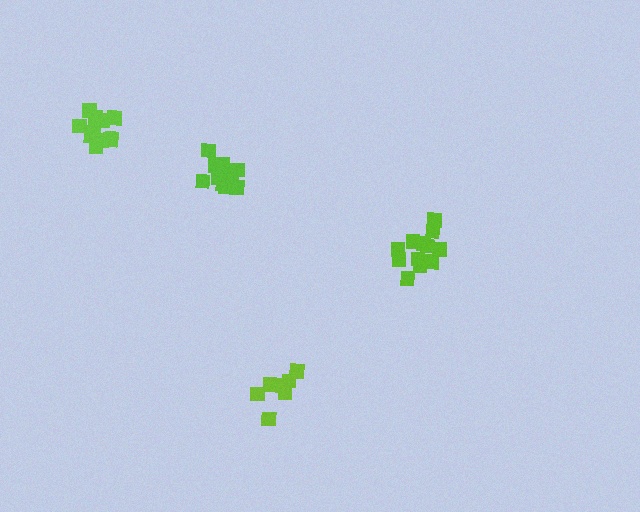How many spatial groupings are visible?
There are 4 spatial groupings.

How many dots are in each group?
Group 1: 13 dots, Group 2: 12 dots, Group 3: 12 dots, Group 4: 8 dots (45 total).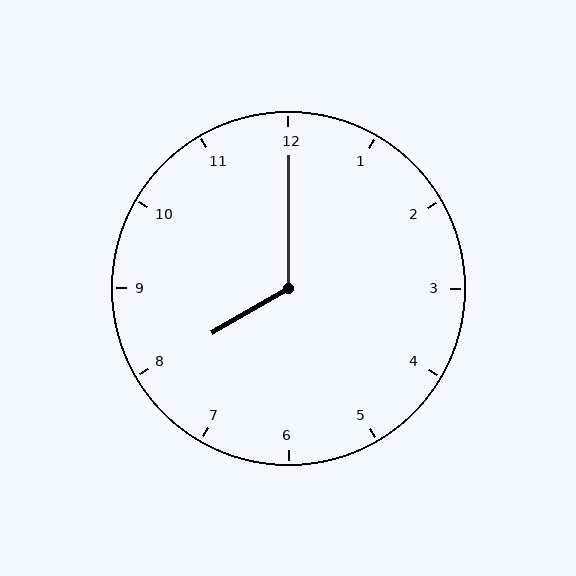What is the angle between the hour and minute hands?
Approximately 120 degrees.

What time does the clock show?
8:00.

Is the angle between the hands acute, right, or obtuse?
It is obtuse.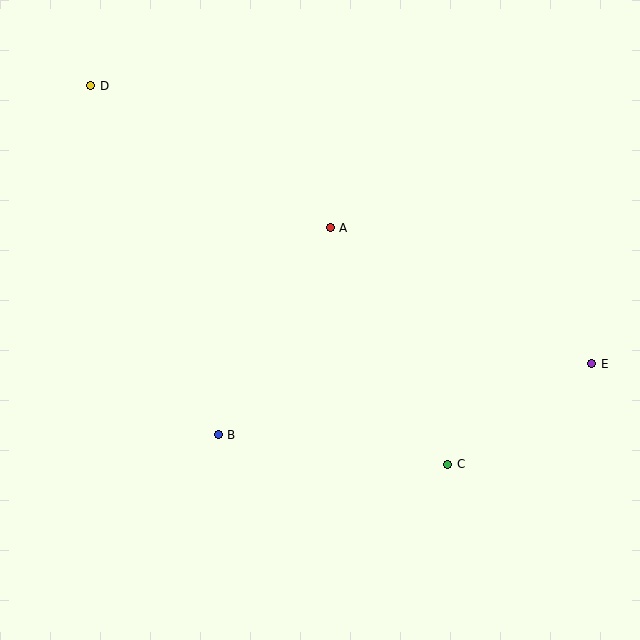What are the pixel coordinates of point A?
Point A is at (330, 228).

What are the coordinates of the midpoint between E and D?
The midpoint between E and D is at (341, 225).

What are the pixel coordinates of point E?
Point E is at (592, 364).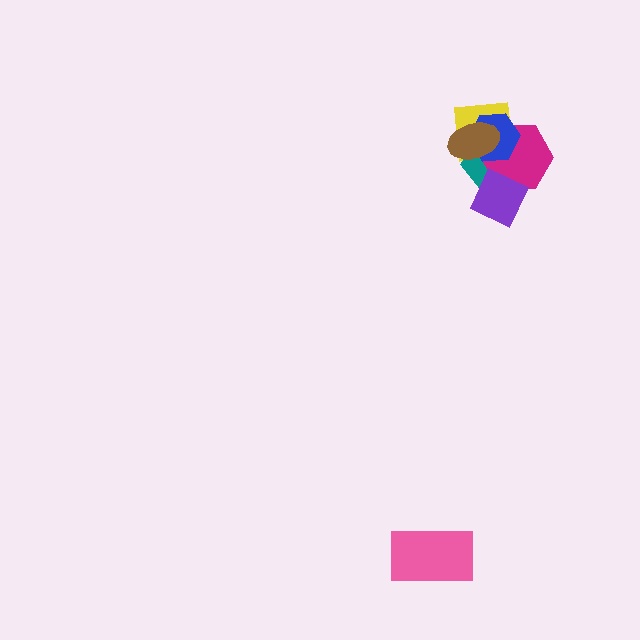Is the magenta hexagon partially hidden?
Yes, it is partially covered by another shape.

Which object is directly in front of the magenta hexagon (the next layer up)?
The purple diamond is directly in front of the magenta hexagon.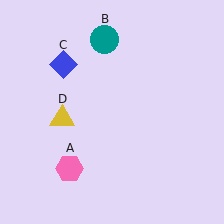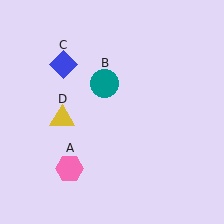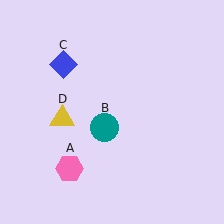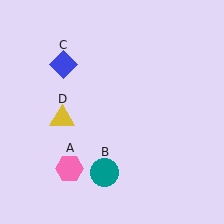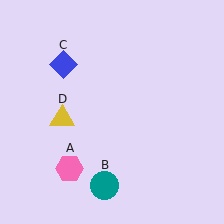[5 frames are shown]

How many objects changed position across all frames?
1 object changed position: teal circle (object B).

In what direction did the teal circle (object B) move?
The teal circle (object B) moved down.